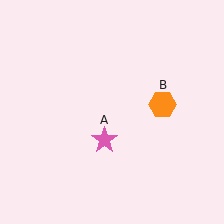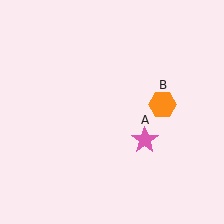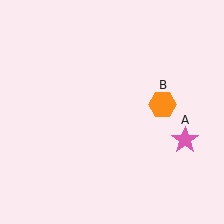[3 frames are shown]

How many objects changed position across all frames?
1 object changed position: pink star (object A).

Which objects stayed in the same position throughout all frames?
Orange hexagon (object B) remained stationary.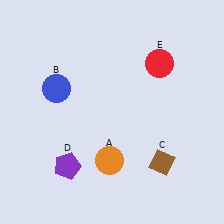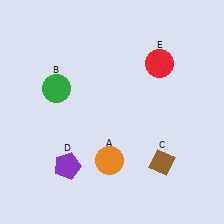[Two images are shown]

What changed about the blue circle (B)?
In Image 1, B is blue. In Image 2, it changed to green.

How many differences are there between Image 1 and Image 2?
There is 1 difference between the two images.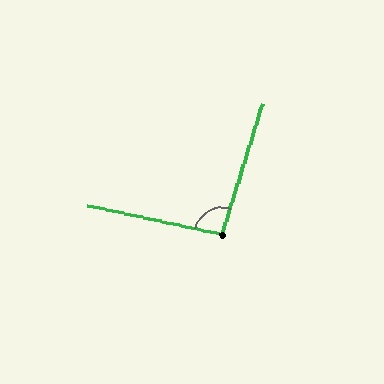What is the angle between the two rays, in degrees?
Approximately 96 degrees.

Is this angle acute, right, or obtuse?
It is obtuse.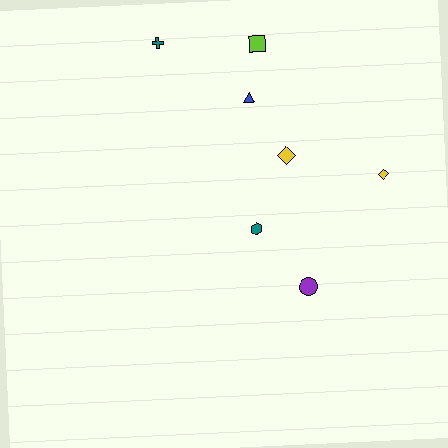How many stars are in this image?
There are no stars.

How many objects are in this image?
There are 7 objects.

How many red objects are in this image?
There are no red objects.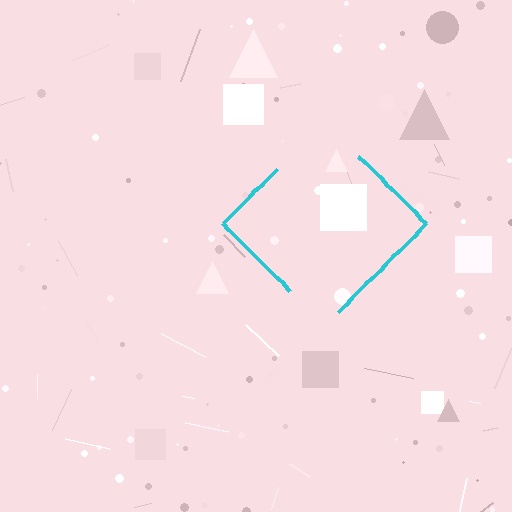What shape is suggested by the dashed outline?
The dashed outline suggests a diamond.